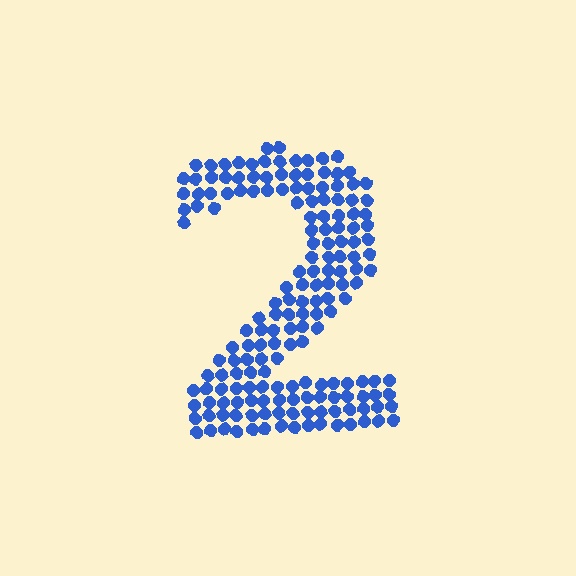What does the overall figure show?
The overall figure shows the digit 2.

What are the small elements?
The small elements are circles.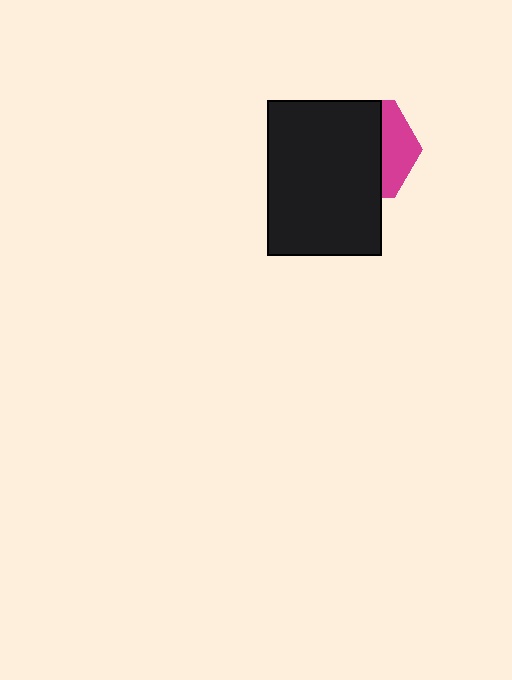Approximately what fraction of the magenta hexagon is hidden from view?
Roughly 68% of the magenta hexagon is hidden behind the black rectangle.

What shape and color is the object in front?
The object in front is a black rectangle.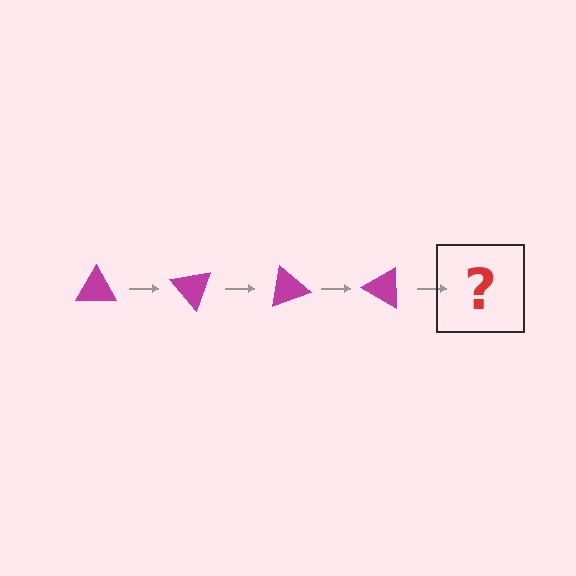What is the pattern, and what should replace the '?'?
The pattern is that the triangle rotates 50 degrees each step. The '?' should be a magenta triangle rotated 200 degrees.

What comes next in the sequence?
The next element should be a magenta triangle rotated 200 degrees.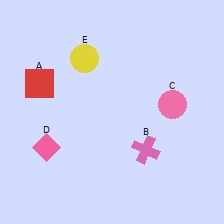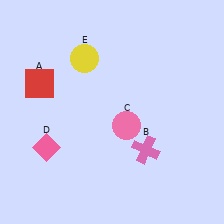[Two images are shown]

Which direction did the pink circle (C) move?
The pink circle (C) moved left.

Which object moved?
The pink circle (C) moved left.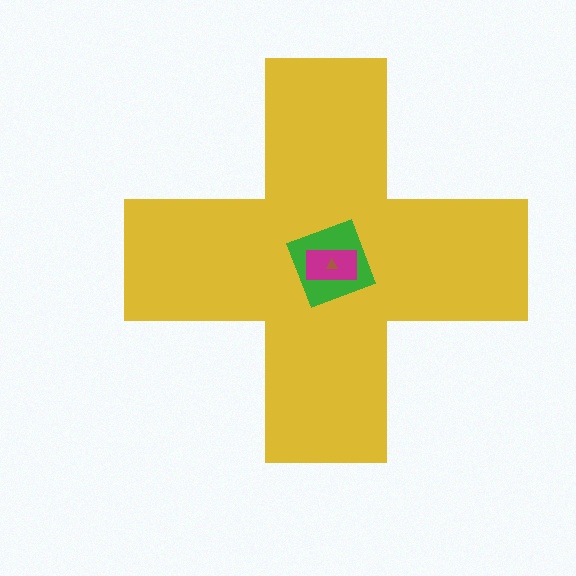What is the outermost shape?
The yellow cross.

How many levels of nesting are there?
4.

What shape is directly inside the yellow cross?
The green square.